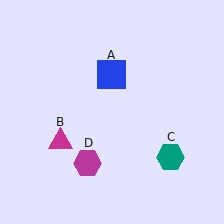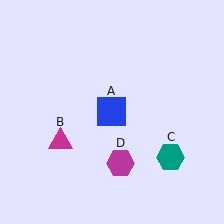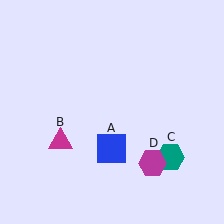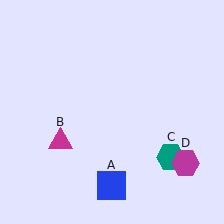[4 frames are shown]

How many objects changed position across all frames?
2 objects changed position: blue square (object A), magenta hexagon (object D).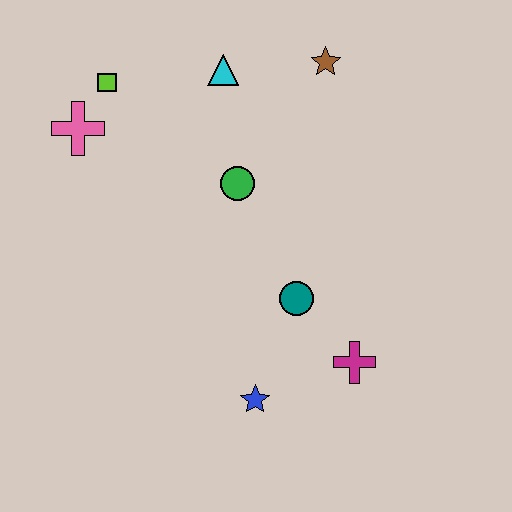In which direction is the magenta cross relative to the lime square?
The magenta cross is below the lime square.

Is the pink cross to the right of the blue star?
No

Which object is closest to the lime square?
The pink cross is closest to the lime square.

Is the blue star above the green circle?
No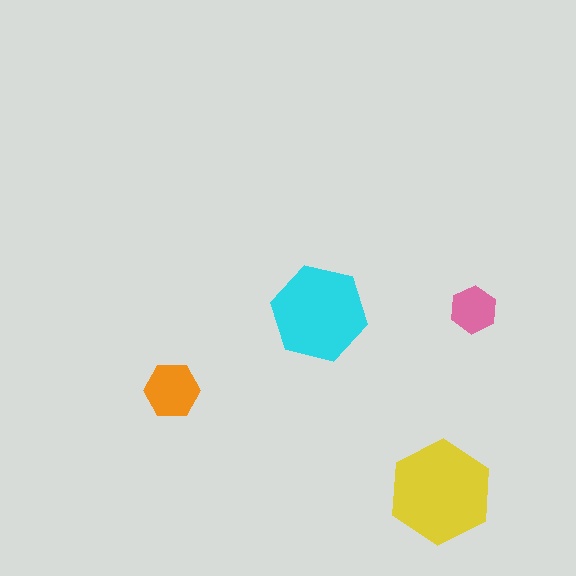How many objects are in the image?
There are 4 objects in the image.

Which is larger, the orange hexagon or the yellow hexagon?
The yellow one.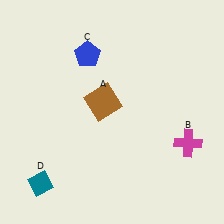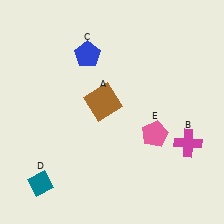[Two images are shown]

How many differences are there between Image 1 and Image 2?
There is 1 difference between the two images.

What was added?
A pink pentagon (E) was added in Image 2.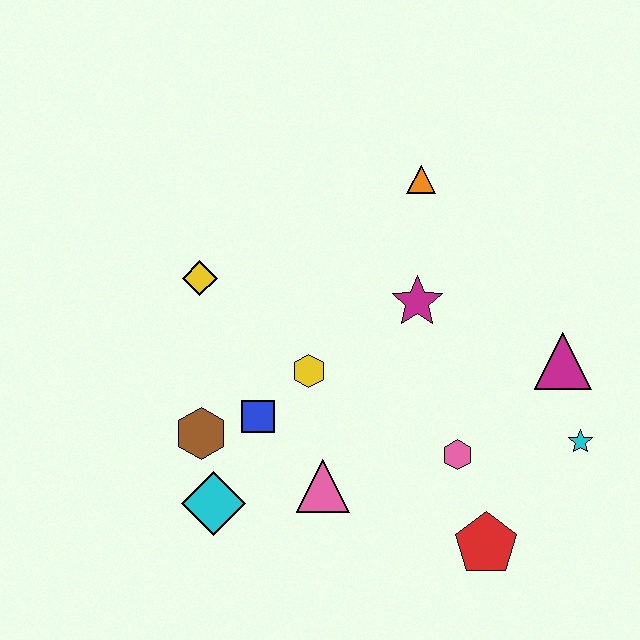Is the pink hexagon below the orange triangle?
Yes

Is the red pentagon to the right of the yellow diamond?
Yes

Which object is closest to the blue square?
The brown hexagon is closest to the blue square.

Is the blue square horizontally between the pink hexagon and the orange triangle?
No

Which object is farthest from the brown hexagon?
The cyan star is farthest from the brown hexagon.